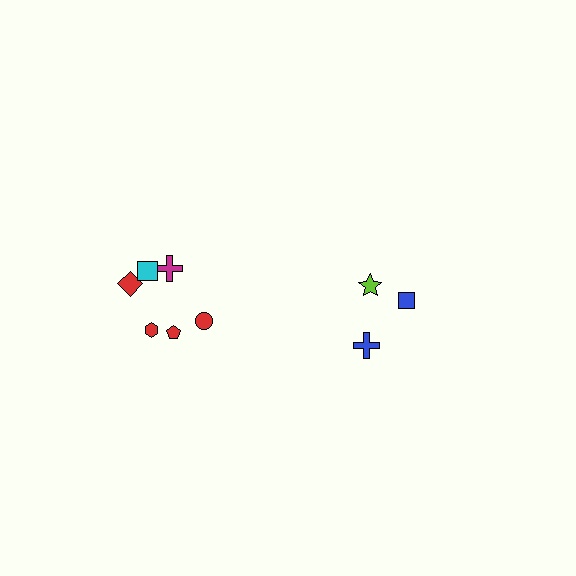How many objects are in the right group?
There are 3 objects.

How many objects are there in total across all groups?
There are 9 objects.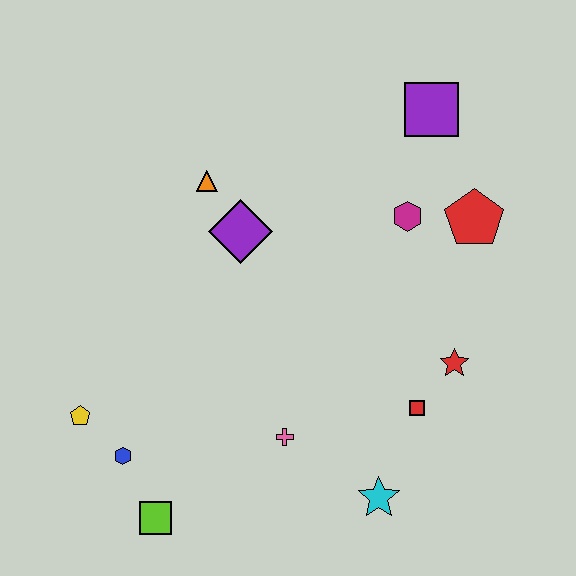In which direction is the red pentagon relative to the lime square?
The red pentagon is to the right of the lime square.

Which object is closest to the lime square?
The blue hexagon is closest to the lime square.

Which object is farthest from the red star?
The yellow pentagon is farthest from the red star.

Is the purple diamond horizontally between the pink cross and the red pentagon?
No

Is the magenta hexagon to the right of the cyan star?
Yes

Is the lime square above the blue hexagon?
No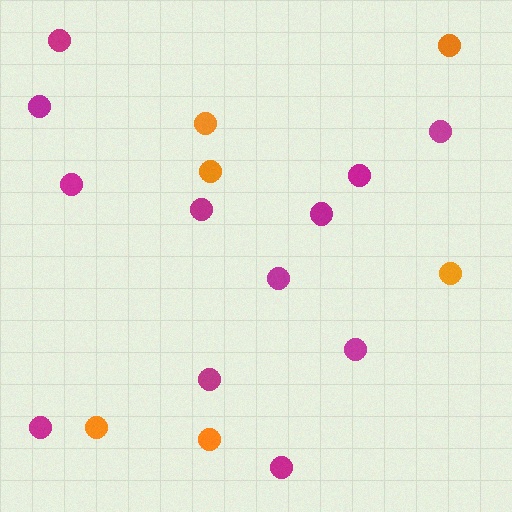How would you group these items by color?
There are 2 groups: one group of magenta circles (12) and one group of orange circles (6).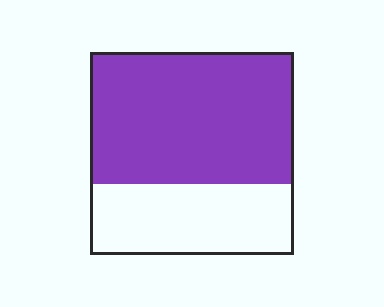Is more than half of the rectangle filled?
Yes.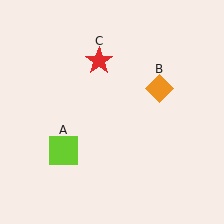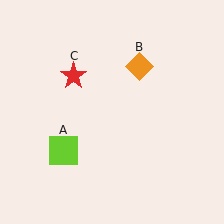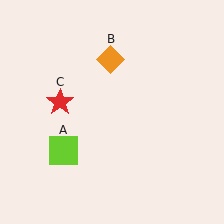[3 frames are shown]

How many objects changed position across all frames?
2 objects changed position: orange diamond (object B), red star (object C).